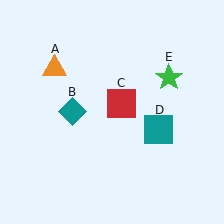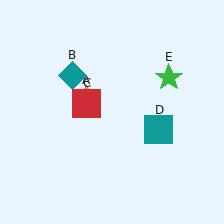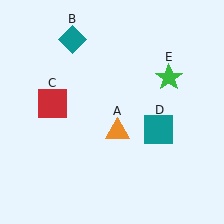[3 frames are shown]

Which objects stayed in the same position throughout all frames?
Teal square (object D) and green star (object E) remained stationary.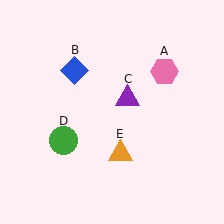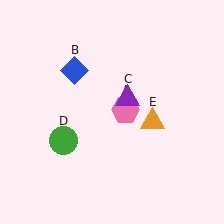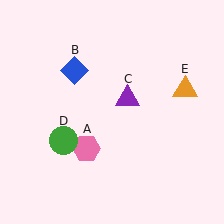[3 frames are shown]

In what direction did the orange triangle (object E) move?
The orange triangle (object E) moved up and to the right.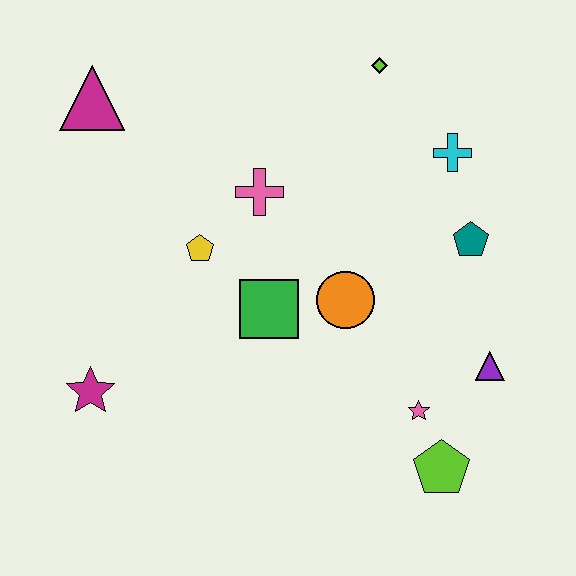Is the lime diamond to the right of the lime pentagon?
No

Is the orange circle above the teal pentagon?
No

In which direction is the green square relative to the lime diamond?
The green square is below the lime diamond.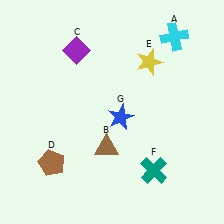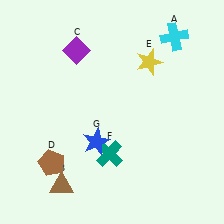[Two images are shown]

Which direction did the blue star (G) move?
The blue star (G) moved left.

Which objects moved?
The objects that moved are: the brown triangle (B), the teal cross (F), the blue star (G).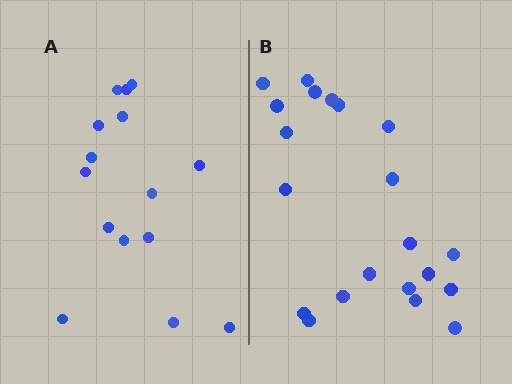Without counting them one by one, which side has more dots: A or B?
Region B (the right region) has more dots.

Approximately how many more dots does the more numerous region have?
Region B has about 6 more dots than region A.